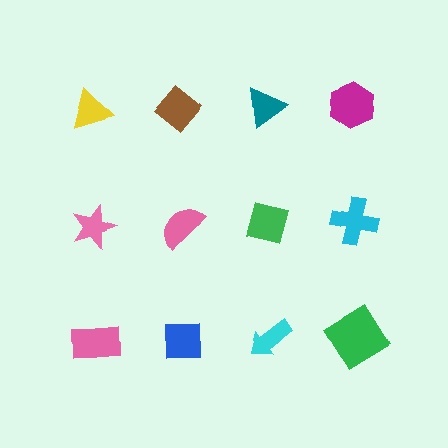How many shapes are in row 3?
4 shapes.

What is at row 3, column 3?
A cyan arrow.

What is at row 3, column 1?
A pink rectangle.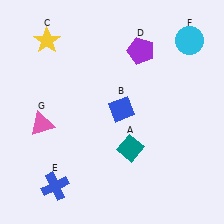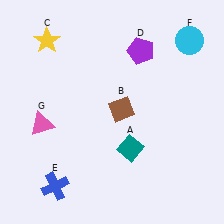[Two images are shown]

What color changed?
The diamond (B) changed from blue in Image 1 to brown in Image 2.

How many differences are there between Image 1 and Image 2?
There is 1 difference between the two images.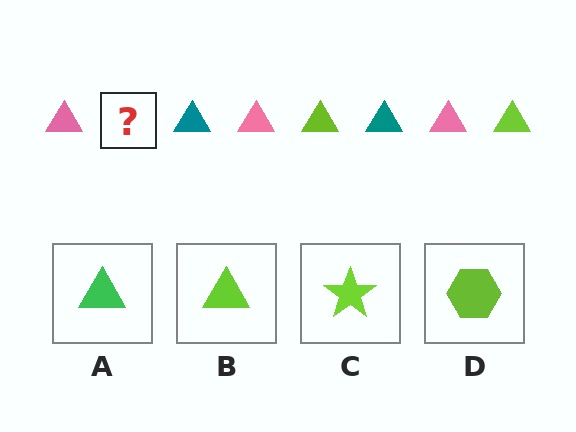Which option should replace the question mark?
Option B.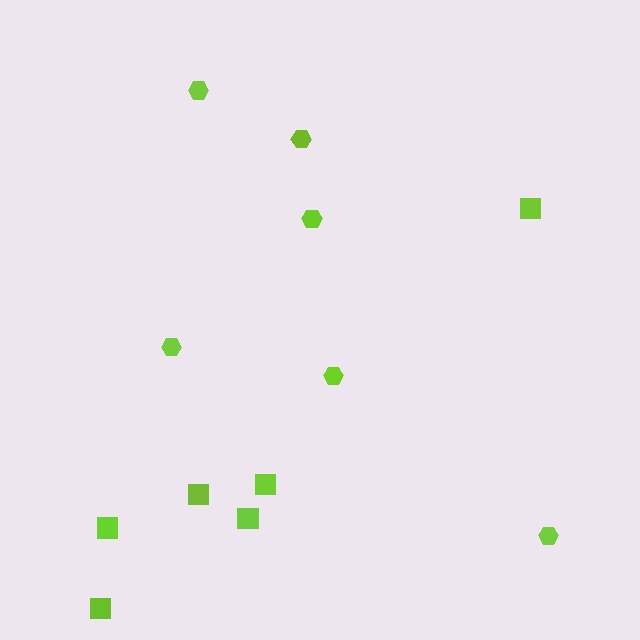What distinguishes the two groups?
There are 2 groups: one group of hexagons (6) and one group of squares (6).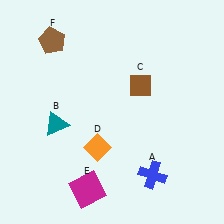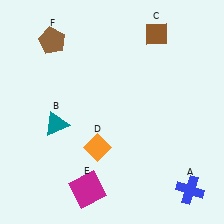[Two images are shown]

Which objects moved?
The objects that moved are: the blue cross (A), the brown diamond (C).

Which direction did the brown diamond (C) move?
The brown diamond (C) moved up.